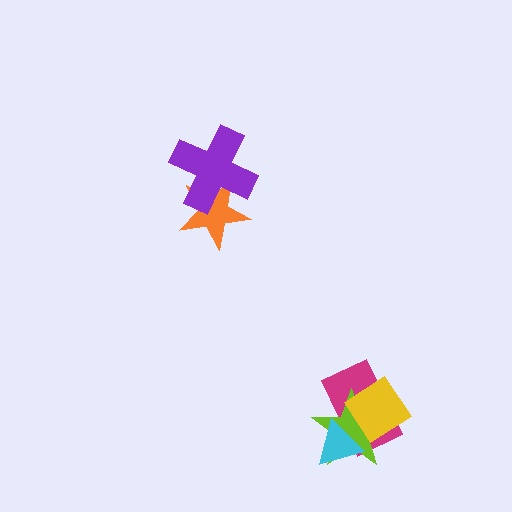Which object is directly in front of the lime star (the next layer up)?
The yellow diamond is directly in front of the lime star.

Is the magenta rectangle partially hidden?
Yes, it is partially covered by another shape.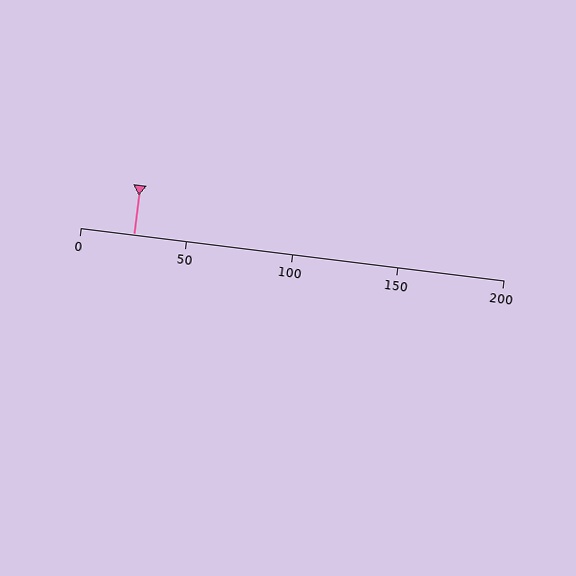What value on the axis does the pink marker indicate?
The marker indicates approximately 25.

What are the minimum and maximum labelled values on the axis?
The axis runs from 0 to 200.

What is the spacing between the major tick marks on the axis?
The major ticks are spaced 50 apart.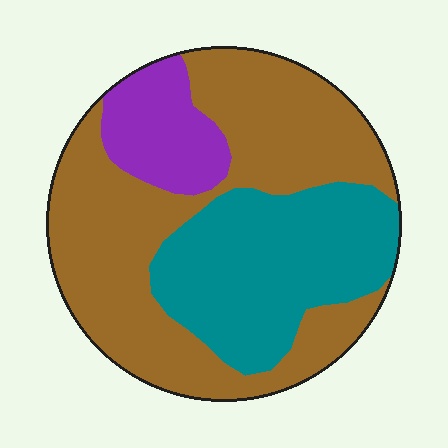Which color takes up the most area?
Brown, at roughly 55%.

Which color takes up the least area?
Purple, at roughly 15%.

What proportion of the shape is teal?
Teal takes up about one third (1/3) of the shape.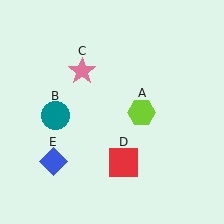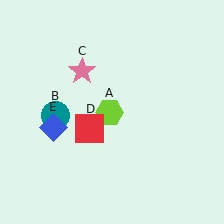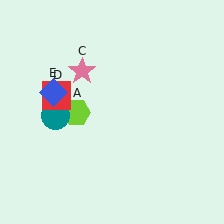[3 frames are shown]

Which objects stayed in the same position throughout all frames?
Teal circle (object B) and pink star (object C) remained stationary.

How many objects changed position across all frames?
3 objects changed position: lime hexagon (object A), red square (object D), blue diamond (object E).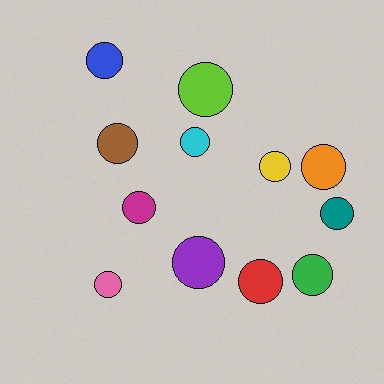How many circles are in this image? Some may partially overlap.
There are 12 circles.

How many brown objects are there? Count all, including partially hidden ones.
There is 1 brown object.